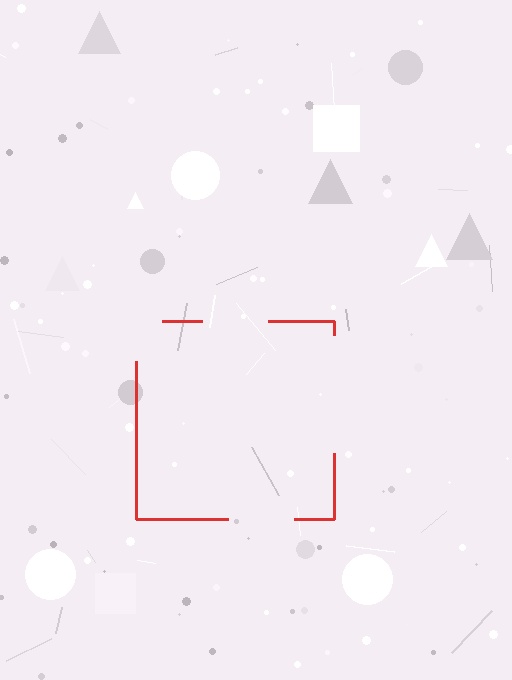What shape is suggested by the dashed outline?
The dashed outline suggests a square.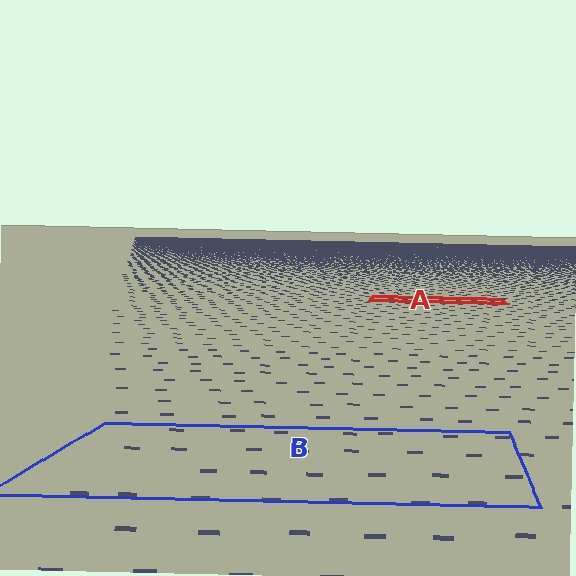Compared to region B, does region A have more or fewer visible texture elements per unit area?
Region A has more texture elements per unit area — they are packed more densely because it is farther away.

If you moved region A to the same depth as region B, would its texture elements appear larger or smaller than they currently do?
They would appear larger. At a closer depth, the same texture elements are projected at a bigger on-screen size.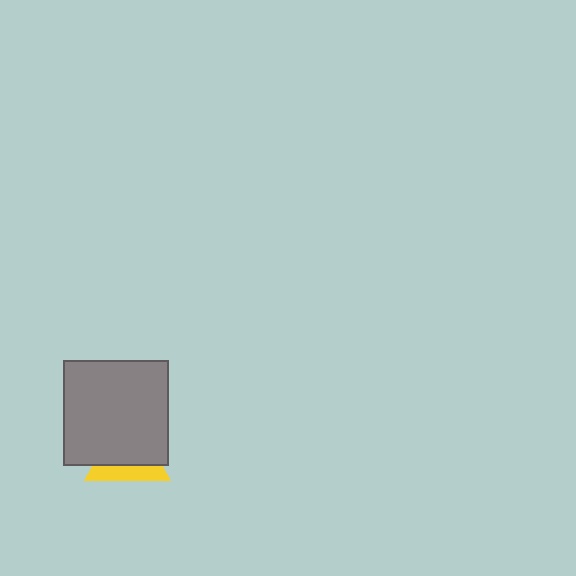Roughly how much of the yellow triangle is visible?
A small part of it is visible (roughly 37%).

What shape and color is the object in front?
The object in front is a gray square.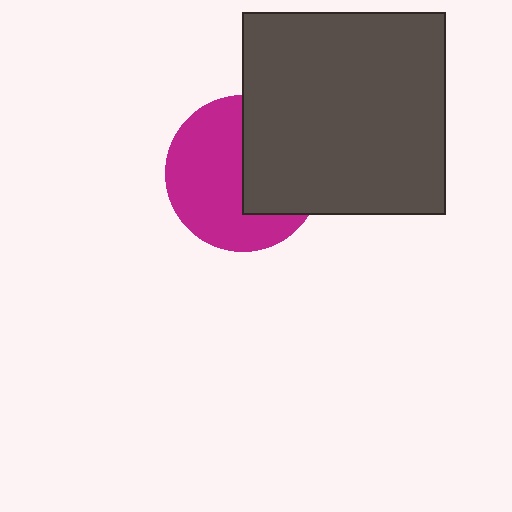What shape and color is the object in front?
The object in front is a dark gray square.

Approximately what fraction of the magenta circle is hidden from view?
Roughly 42% of the magenta circle is hidden behind the dark gray square.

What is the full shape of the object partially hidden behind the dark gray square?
The partially hidden object is a magenta circle.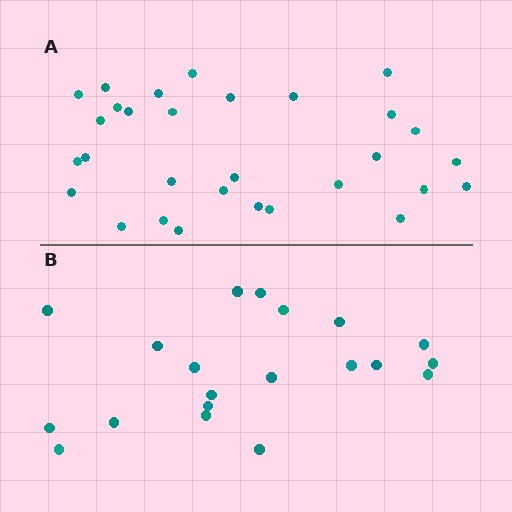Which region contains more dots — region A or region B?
Region A (the top region) has more dots.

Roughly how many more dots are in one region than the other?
Region A has roughly 10 or so more dots than region B.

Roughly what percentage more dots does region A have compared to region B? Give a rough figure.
About 50% more.